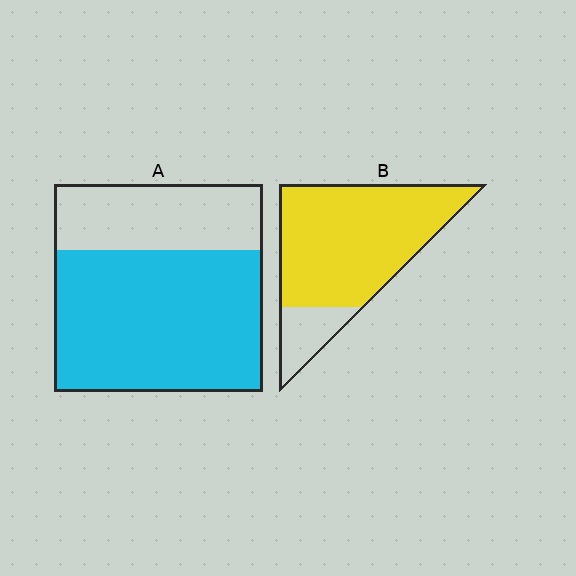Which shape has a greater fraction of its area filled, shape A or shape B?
Shape B.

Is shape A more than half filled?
Yes.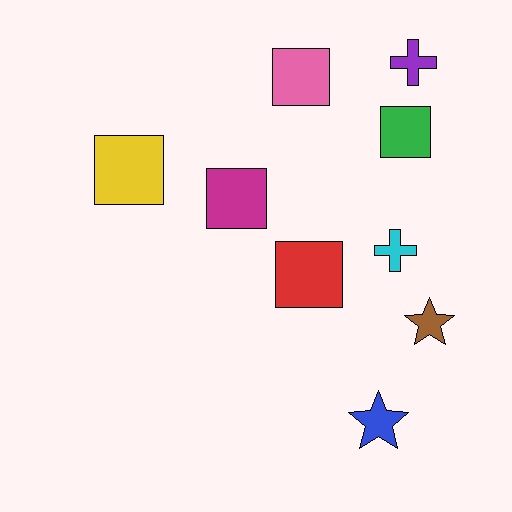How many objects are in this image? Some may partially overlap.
There are 9 objects.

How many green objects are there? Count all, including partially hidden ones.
There is 1 green object.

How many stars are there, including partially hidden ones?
There are 2 stars.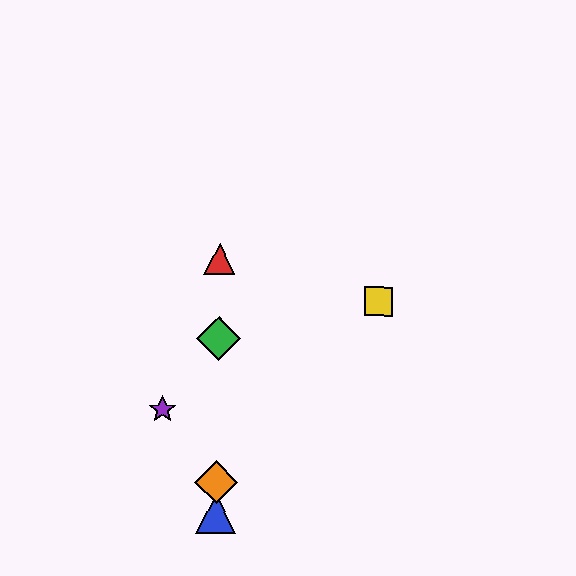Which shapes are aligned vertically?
The red triangle, the blue triangle, the green diamond, the orange diamond are aligned vertically.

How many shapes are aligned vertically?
4 shapes (the red triangle, the blue triangle, the green diamond, the orange diamond) are aligned vertically.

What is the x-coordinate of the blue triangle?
The blue triangle is at x≈216.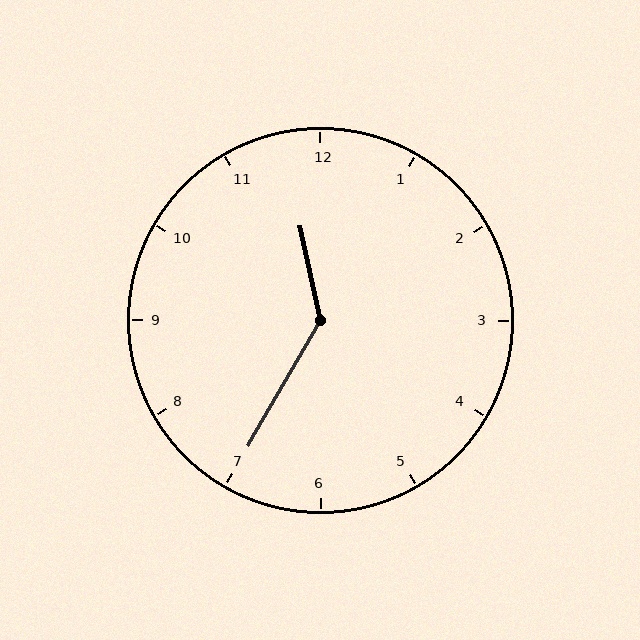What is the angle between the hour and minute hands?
Approximately 138 degrees.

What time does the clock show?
11:35.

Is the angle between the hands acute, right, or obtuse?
It is obtuse.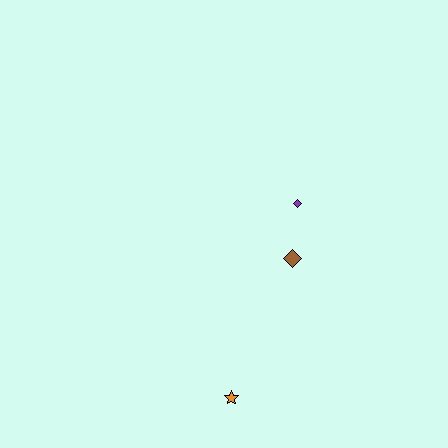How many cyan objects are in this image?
There are no cyan objects.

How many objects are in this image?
There are 3 objects.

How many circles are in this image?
There are no circles.